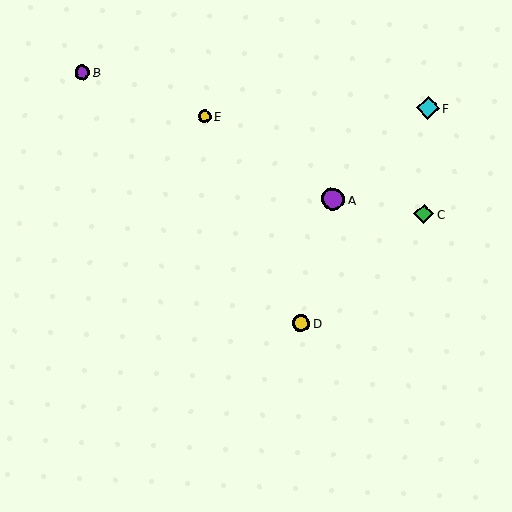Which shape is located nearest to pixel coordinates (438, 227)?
The green diamond (labeled C) at (424, 214) is nearest to that location.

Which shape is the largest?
The purple circle (labeled A) is the largest.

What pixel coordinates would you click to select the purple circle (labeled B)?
Click at (82, 73) to select the purple circle B.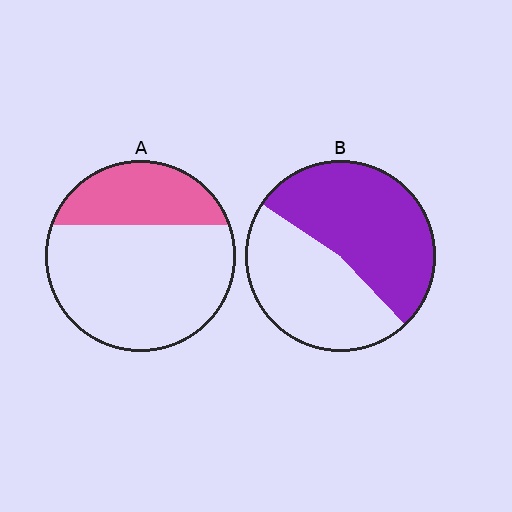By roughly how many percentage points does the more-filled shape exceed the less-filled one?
By roughly 25 percentage points (B over A).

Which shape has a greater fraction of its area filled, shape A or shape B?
Shape B.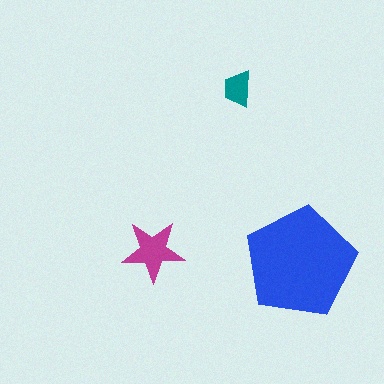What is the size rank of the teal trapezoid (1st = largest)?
3rd.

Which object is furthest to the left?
The magenta star is leftmost.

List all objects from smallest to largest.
The teal trapezoid, the magenta star, the blue pentagon.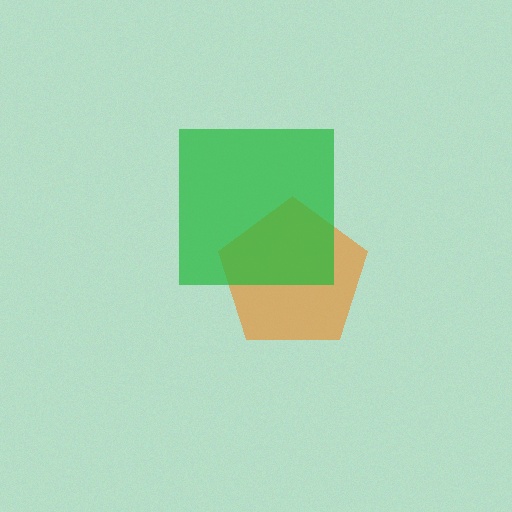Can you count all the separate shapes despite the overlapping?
Yes, there are 2 separate shapes.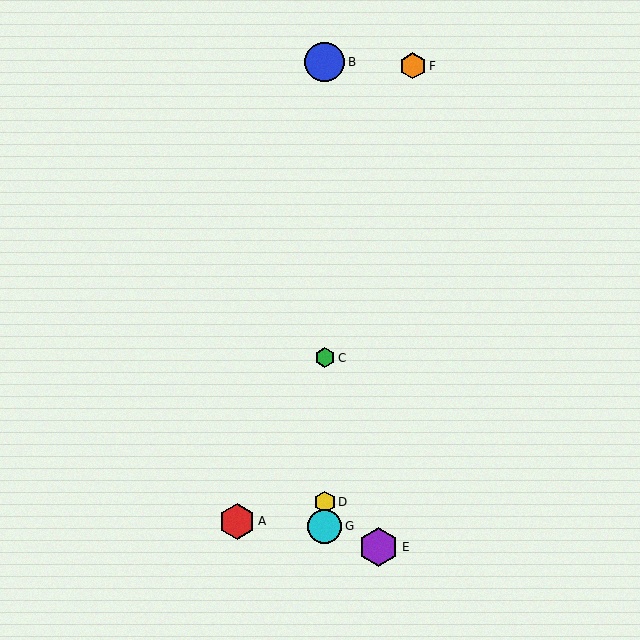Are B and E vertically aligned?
No, B is at x≈325 and E is at x≈379.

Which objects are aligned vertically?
Objects B, C, D, G are aligned vertically.